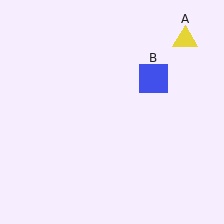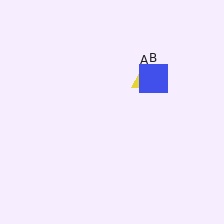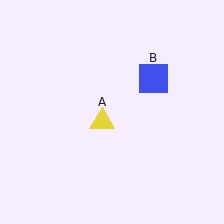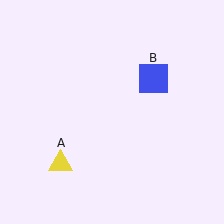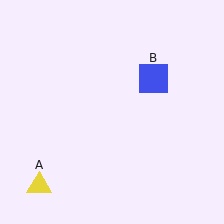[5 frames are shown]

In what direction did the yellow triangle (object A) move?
The yellow triangle (object A) moved down and to the left.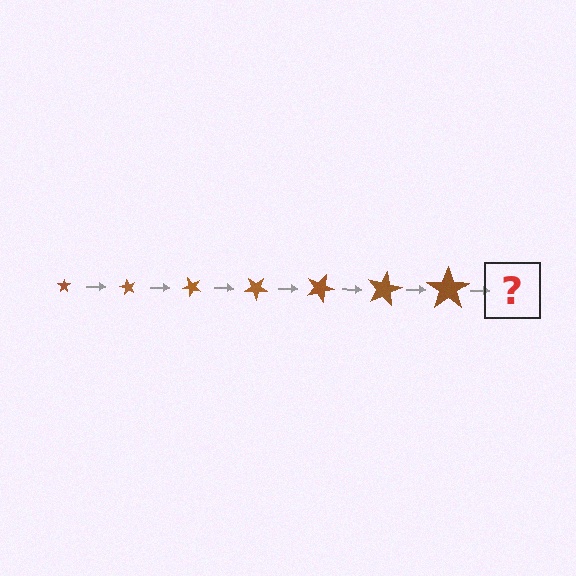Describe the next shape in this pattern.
It should be a star, larger than the previous one and rotated 420 degrees from the start.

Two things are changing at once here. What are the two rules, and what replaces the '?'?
The two rules are that the star grows larger each step and it rotates 60 degrees each step. The '?' should be a star, larger than the previous one and rotated 420 degrees from the start.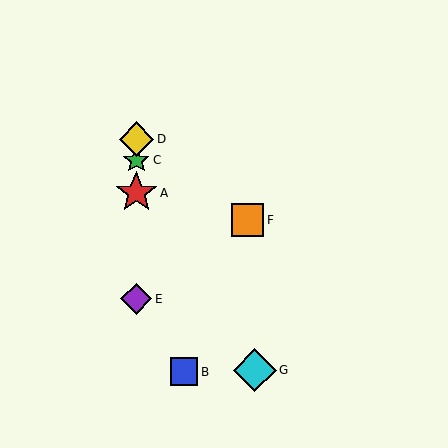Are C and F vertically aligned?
No, C is at x≈136 and F is at x≈247.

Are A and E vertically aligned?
Yes, both are at x≈136.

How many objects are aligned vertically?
4 objects (A, C, D, E) are aligned vertically.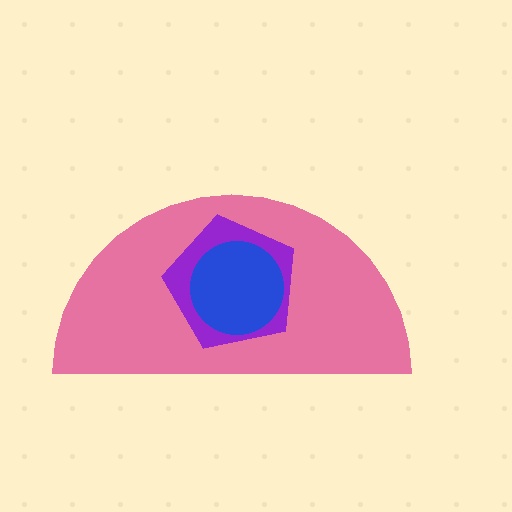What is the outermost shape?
The pink semicircle.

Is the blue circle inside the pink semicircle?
Yes.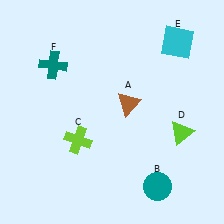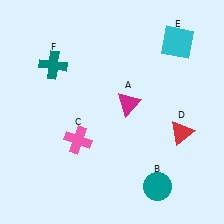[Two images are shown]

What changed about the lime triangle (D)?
In Image 1, D is lime. In Image 2, it changed to red.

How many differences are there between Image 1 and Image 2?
There are 3 differences between the two images.